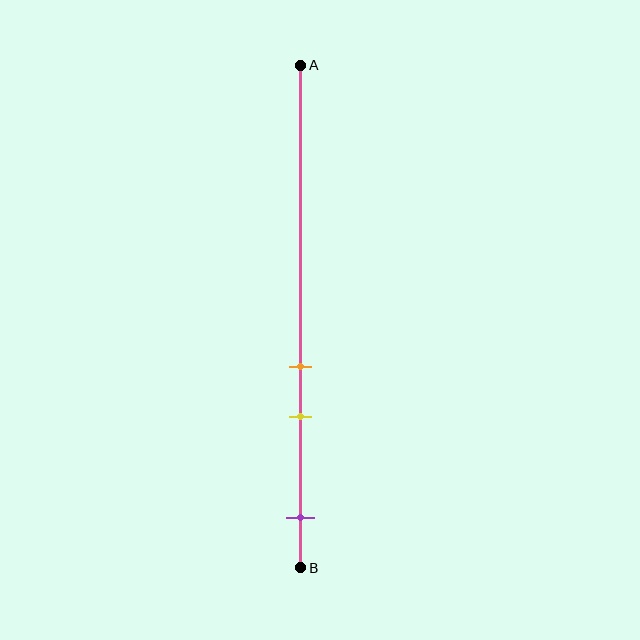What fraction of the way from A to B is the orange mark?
The orange mark is approximately 60% (0.6) of the way from A to B.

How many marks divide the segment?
There are 3 marks dividing the segment.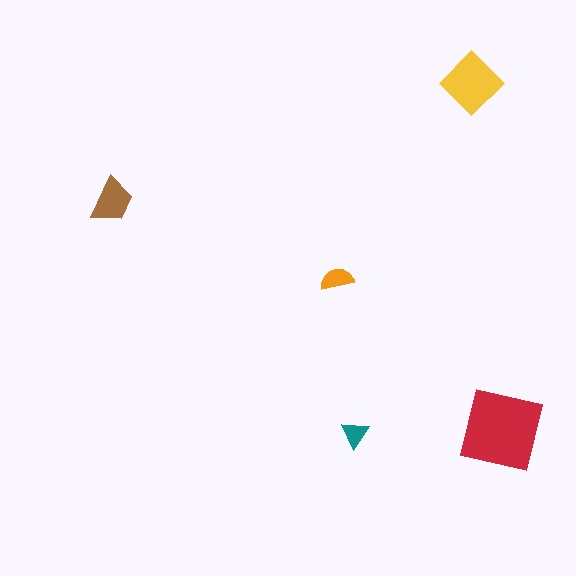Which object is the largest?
The red square.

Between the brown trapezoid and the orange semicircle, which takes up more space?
The brown trapezoid.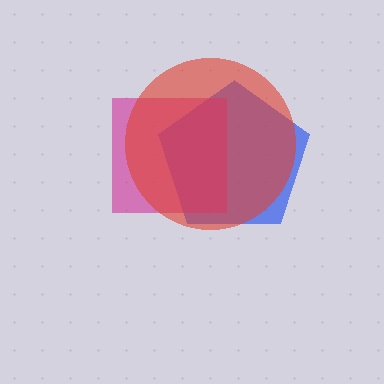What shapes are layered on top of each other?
The layered shapes are: a blue pentagon, a magenta square, a red circle.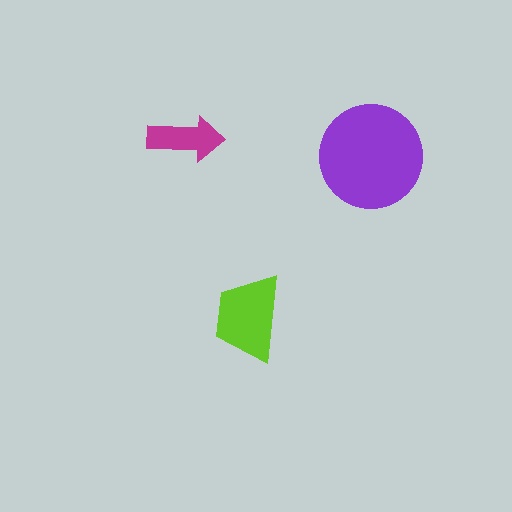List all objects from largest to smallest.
The purple circle, the lime trapezoid, the magenta arrow.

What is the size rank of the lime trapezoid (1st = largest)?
2nd.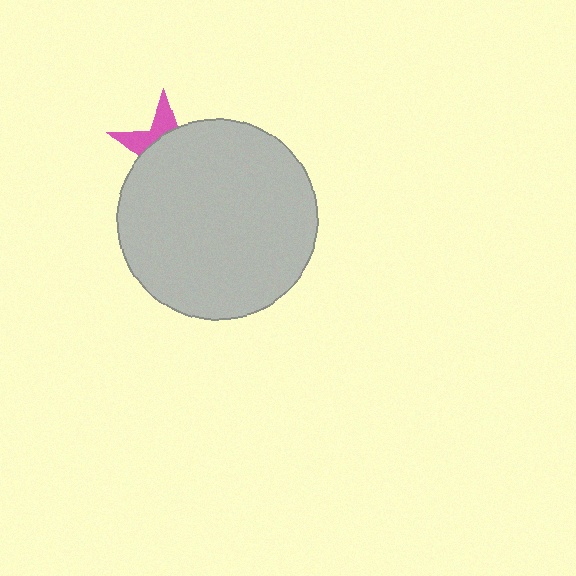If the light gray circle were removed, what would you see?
You would see the complete pink star.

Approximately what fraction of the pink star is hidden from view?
Roughly 69% of the pink star is hidden behind the light gray circle.